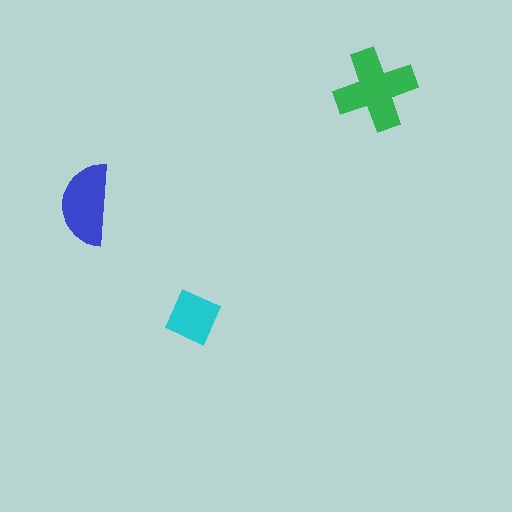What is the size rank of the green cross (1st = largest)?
1st.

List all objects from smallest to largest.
The cyan diamond, the blue semicircle, the green cross.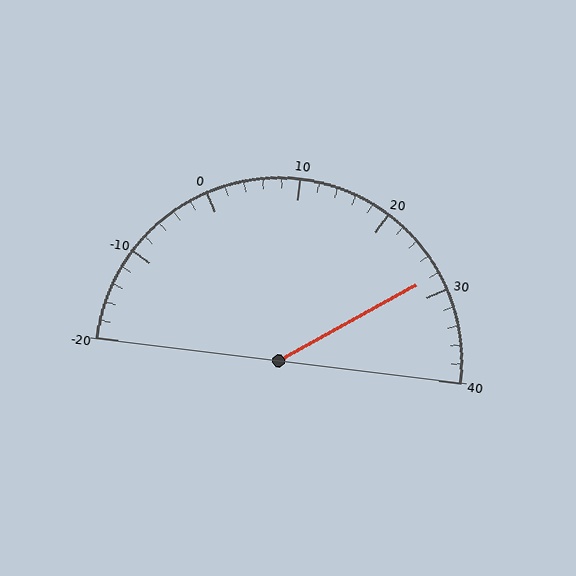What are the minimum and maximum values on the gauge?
The gauge ranges from -20 to 40.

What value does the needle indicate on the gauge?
The needle indicates approximately 28.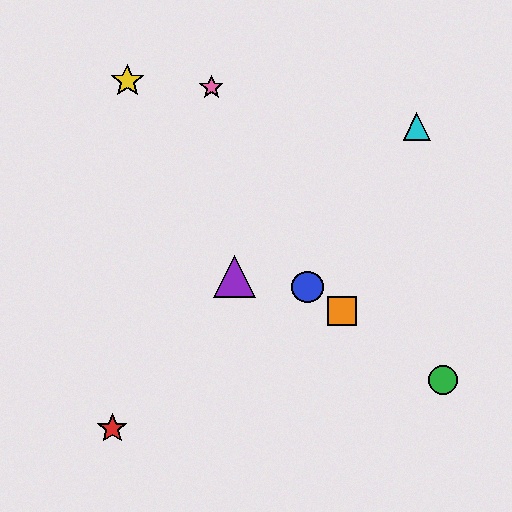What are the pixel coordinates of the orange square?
The orange square is at (342, 311).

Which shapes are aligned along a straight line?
The blue circle, the green circle, the orange square are aligned along a straight line.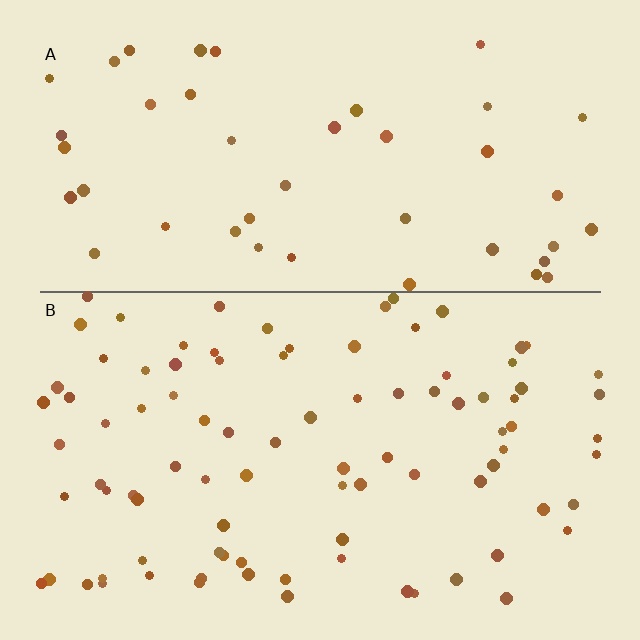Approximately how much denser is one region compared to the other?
Approximately 2.0× — region B over region A.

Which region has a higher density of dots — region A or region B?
B (the bottom).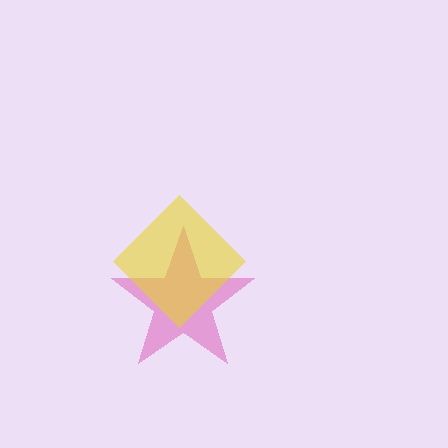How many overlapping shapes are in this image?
There are 2 overlapping shapes in the image.